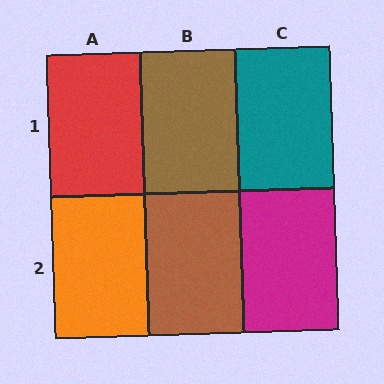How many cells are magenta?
1 cell is magenta.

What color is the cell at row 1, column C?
Teal.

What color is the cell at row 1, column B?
Brown.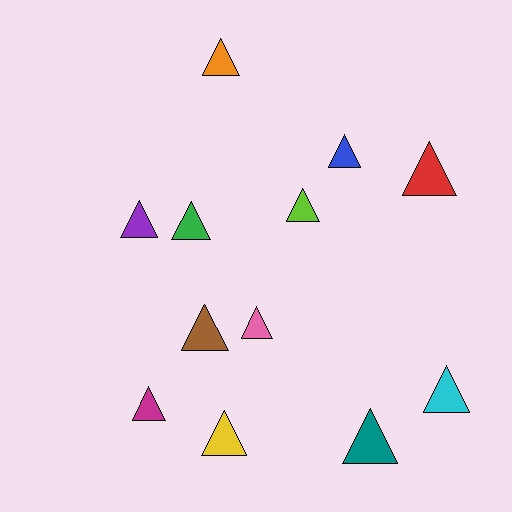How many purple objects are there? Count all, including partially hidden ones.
There is 1 purple object.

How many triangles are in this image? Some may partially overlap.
There are 12 triangles.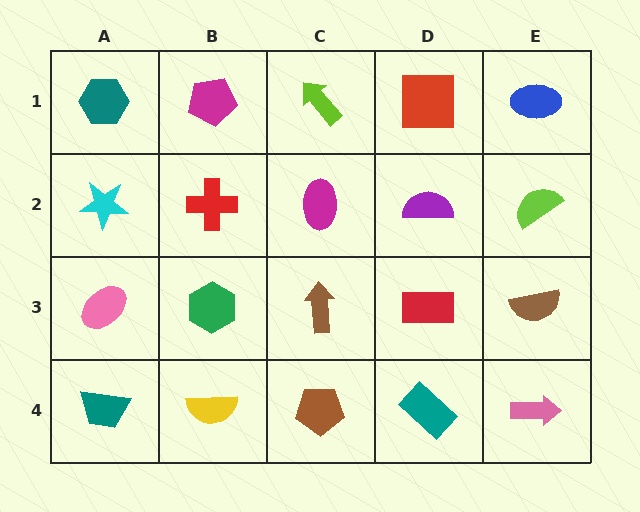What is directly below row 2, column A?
A pink ellipse.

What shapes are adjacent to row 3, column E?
A lime semicircle (row 2, column E), a pink arrow (row 4, column E), a red rectangle (row 3, column D).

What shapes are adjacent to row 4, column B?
A green hexagon (row 3, column B), a teal trapezoid (row 4, column A), a brown pentagon (row 4, column C).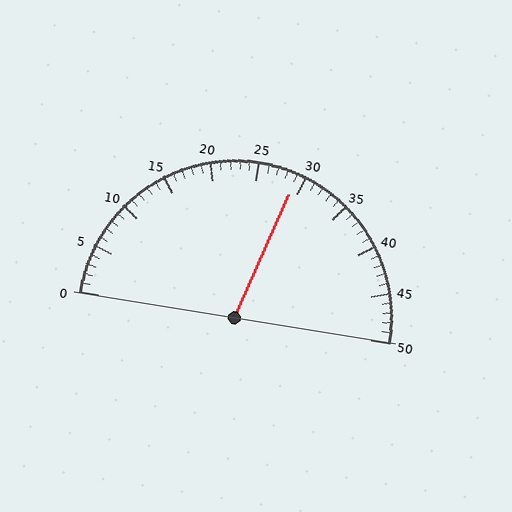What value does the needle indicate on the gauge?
The needle indicates approximately 29.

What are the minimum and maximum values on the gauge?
The gauge ranges from 0 to 50.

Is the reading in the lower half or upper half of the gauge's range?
The reading is in the upper half of the range (0 to 50).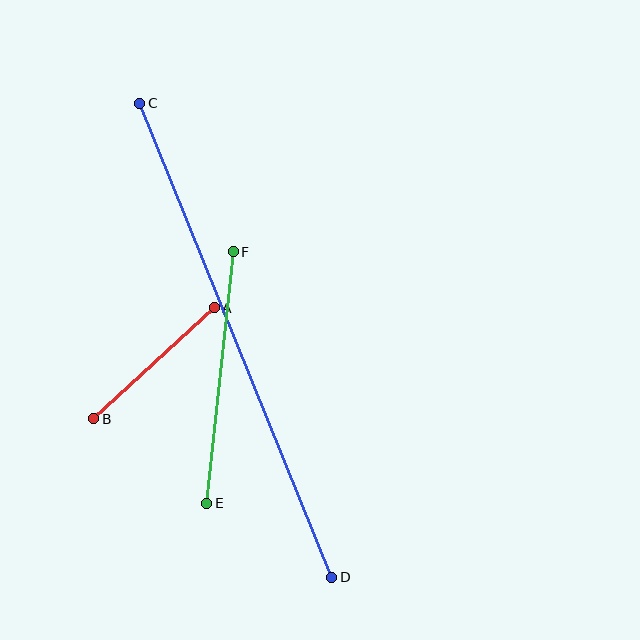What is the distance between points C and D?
The distance is approximately 511 pixels.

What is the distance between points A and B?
The distance is approximately 164 pixels.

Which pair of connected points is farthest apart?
Points C and D are farthest apart.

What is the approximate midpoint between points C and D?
The midpoint is at approximately (236, 340) pixels.